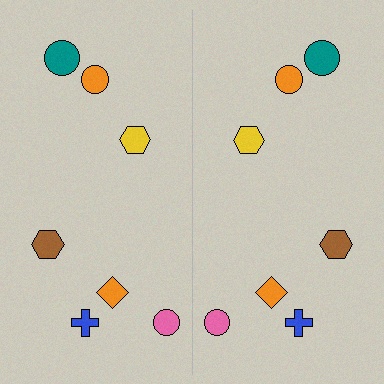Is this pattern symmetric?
Yes, this pattern has bilateral (reflection) symmetry.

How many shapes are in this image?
There are 14 shapes in this image.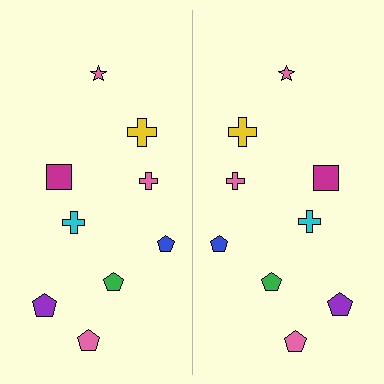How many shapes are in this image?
There are 18 shapes in this image.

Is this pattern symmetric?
Yes, this pattern has bilateral (reflection) symmetry.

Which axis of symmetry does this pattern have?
The pattern has a vertical axis of symmetry running through the center of the image.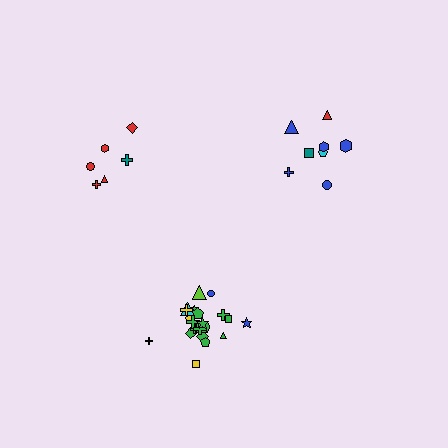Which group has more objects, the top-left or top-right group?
The top-right group.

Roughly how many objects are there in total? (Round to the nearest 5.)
Roughly 35 objects in total.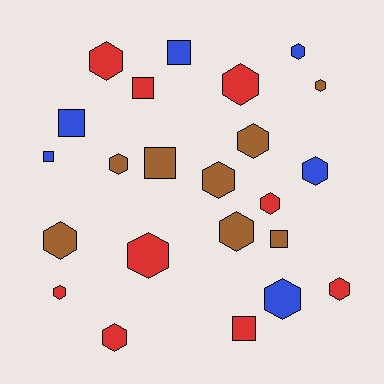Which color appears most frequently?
Red, with 9 objects.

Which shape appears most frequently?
Hexagon, with 16 objects.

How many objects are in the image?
There are 23 objects.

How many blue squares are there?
There are 3 blue squares.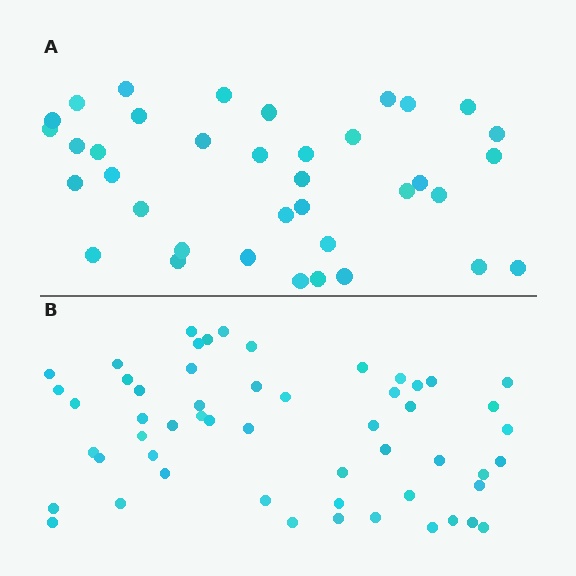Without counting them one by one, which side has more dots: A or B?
Region B (the bottom region) has more dots.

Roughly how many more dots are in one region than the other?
Region B has approximately 15 more dots than region A.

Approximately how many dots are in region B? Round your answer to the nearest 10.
About 50 dots. (The exact count is 54, which rounds to 50.)